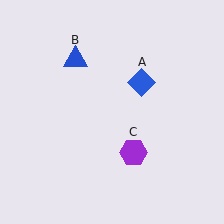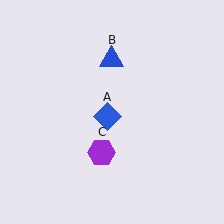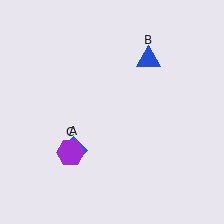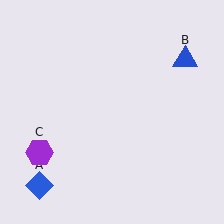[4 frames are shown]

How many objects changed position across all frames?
3 objects changed position: blue diamond (object A), blue triangle (object B), purple hexagon (object C).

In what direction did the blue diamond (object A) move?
The blue diamond (object A) moved down and to the left.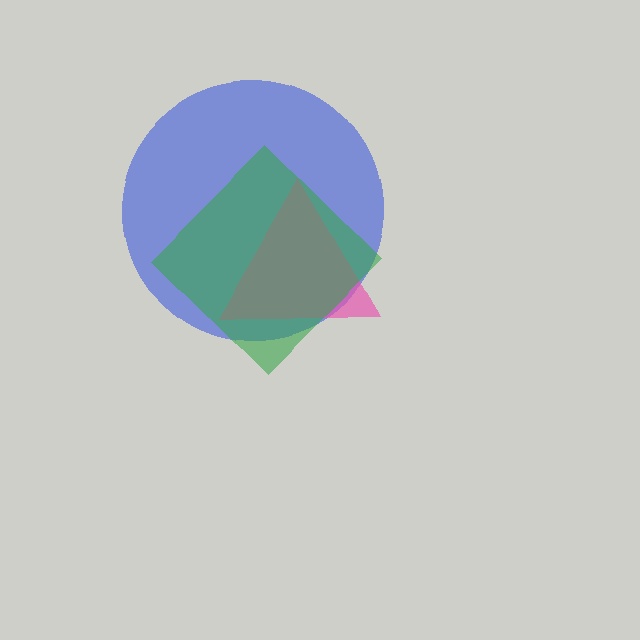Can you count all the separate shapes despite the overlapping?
Yes, there are 3 separate shapes.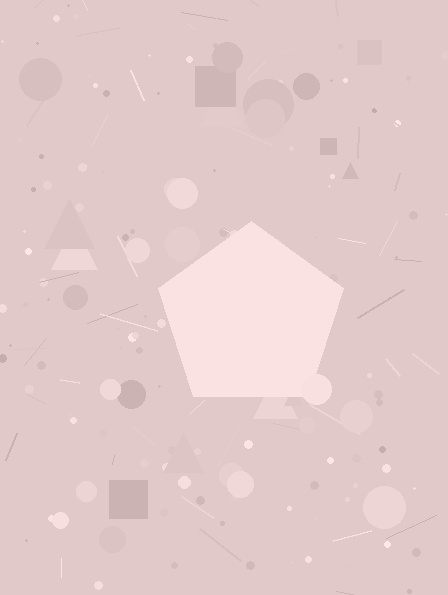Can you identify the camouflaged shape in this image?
The camouflaged shape is a pentagon.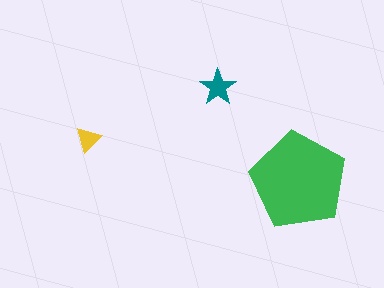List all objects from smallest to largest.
The yellow triangle, the teal star, the green pentagon.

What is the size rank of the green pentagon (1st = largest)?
1st.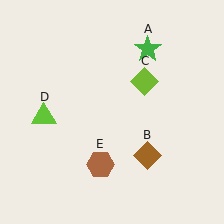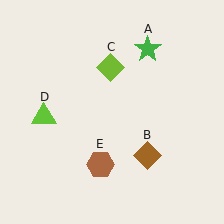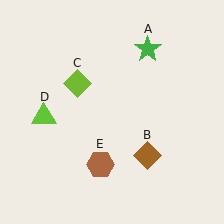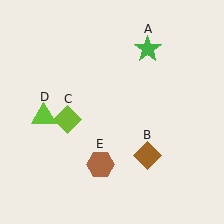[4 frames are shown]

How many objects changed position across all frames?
1 object changed position: lime diamond (object C).